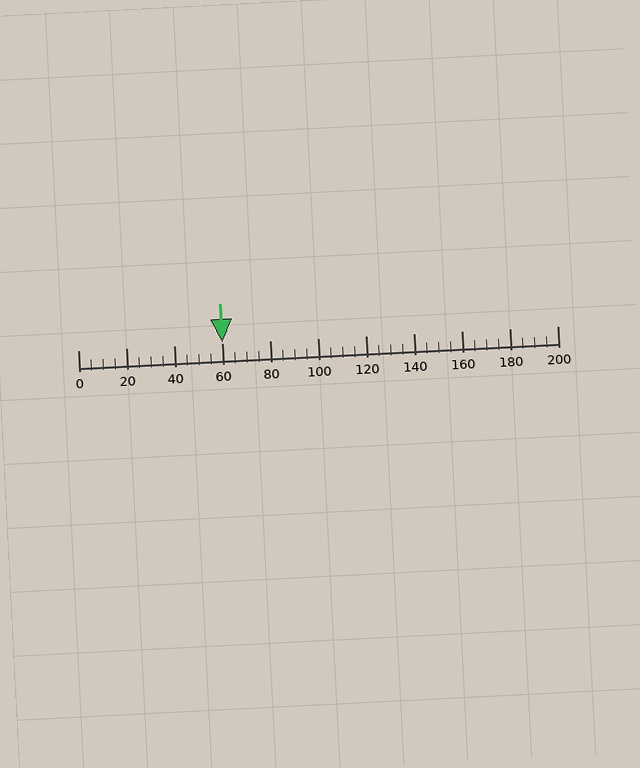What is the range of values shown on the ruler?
The ruler shows values from 0 to 200.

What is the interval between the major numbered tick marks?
The major tick marks are spaced 20 units apart.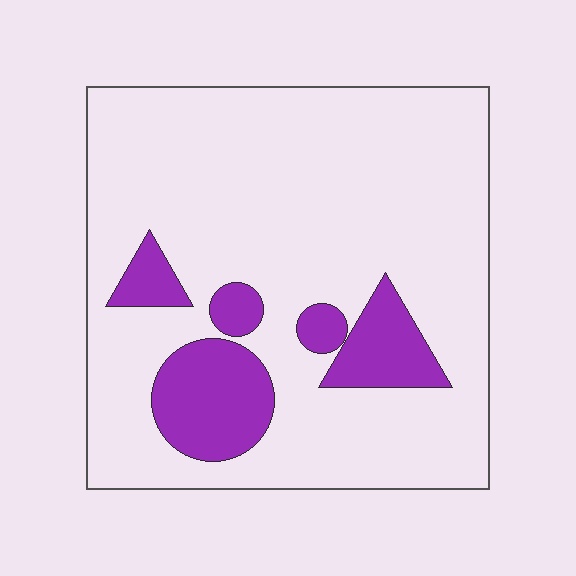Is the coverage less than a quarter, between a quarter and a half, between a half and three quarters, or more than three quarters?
Less than a quarter.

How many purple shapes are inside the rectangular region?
5.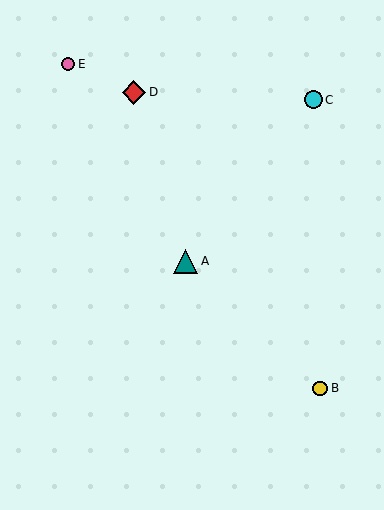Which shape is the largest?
The teal triangle (labeled A) is the largest.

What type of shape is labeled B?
Shape B is a yellow circle.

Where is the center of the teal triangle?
The center of the teal triangle is at (185, 261).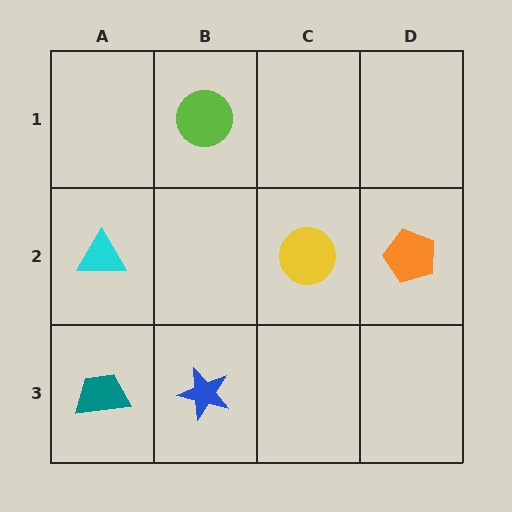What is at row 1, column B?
A lime circle.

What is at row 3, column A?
A teal trapezoid.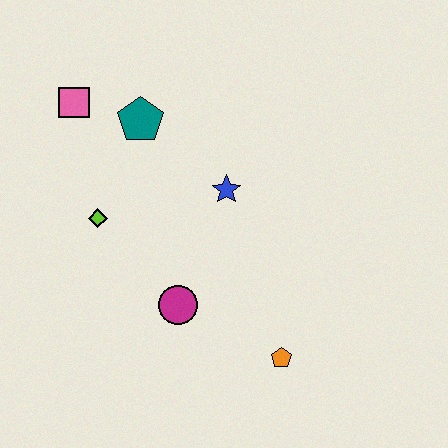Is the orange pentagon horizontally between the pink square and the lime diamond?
No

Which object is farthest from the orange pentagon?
The pink square is farthest from the orange pentagon.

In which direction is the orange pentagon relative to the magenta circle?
The orange pentagon is to the right of the magenta circle.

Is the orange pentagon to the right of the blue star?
Yes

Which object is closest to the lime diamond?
The teal pentagon is closest to the lime diamond.